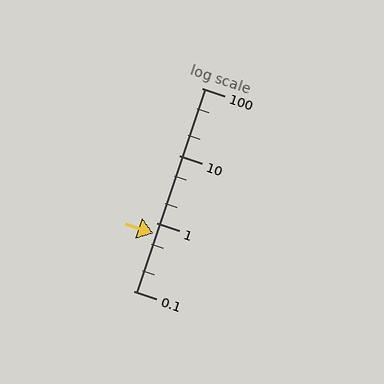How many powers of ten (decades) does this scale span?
The scale spans 3 decades, from 0.1 to 100.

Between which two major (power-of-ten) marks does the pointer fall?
The pointer is between 0.1 and 1.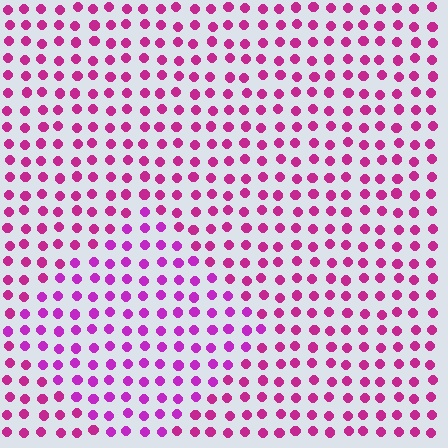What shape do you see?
I see a diamond.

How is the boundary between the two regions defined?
The boundary is defined purely by a slight shift in hue (about 22 degrees). Spacing, size, and orientation are identical on both sides.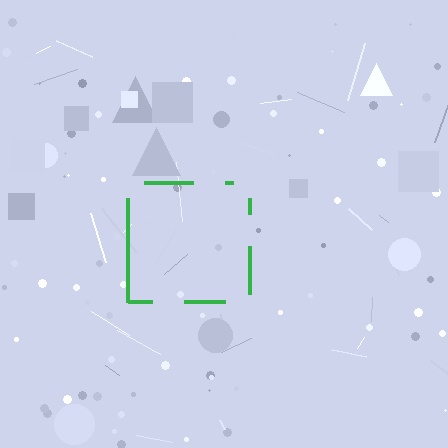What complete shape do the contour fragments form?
The contour fragments form a square.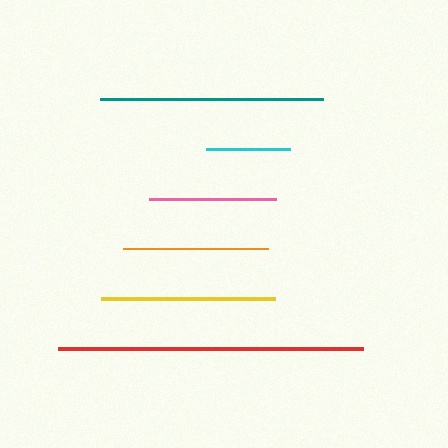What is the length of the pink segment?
The pink segment is approximately 127 pixels long.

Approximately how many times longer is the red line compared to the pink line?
The red line is approximately 2.4 times the length of the pink line.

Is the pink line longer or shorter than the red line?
The red line is longer than the pink line.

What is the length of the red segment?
The red segment is approximately 305 pixels long.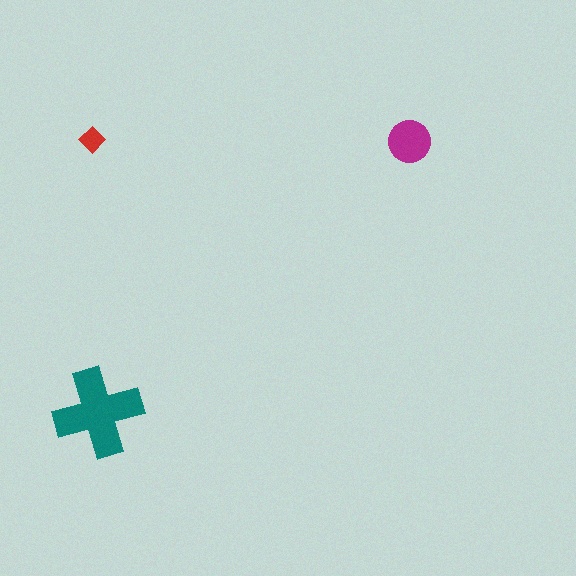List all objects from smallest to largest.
The red diamond, the magenta circle, the teal cross.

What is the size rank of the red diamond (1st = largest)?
3rd.